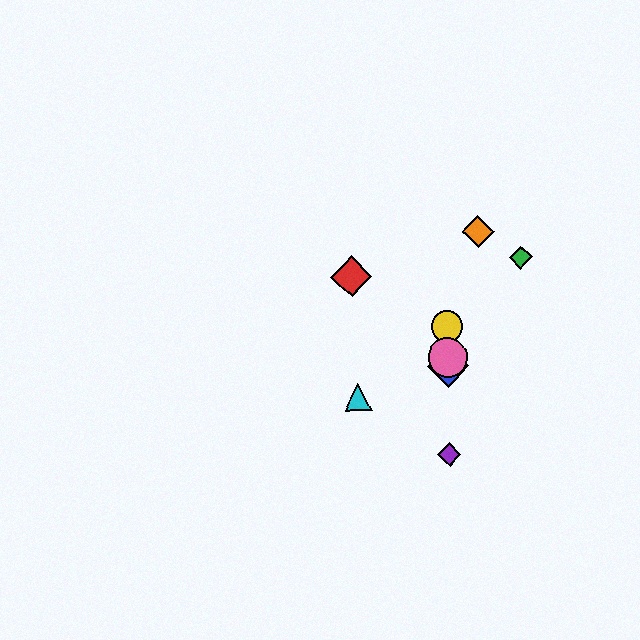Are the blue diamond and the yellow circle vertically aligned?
Yes, both are at x≈448.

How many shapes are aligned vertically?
4 shapes (the blue diamond, the yellow circle, the purple diamond, the pink circle) are aligned vertically.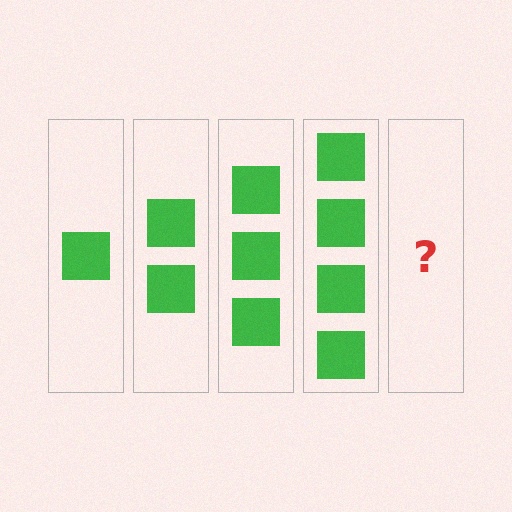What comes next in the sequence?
The next element should be 5 squares.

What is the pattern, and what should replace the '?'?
The pattern is that each step adds one more square. The '?' should be 5 squares.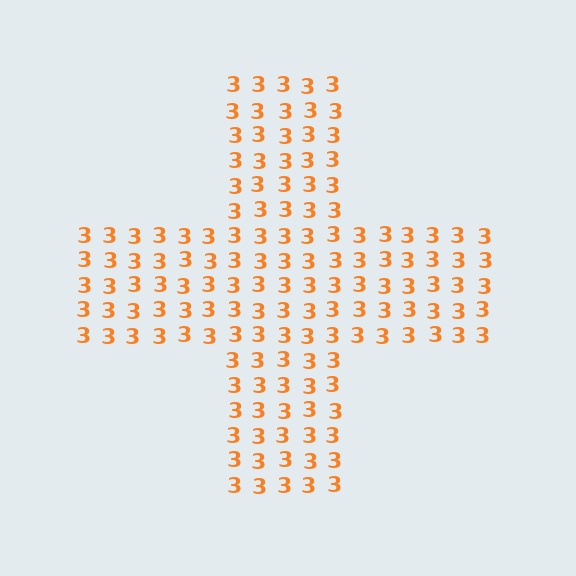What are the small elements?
The small elements are digit 3's.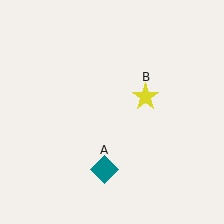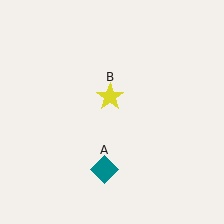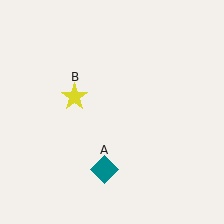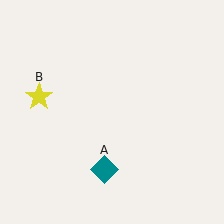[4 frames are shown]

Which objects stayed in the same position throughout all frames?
Teal diamond (object A) remained stationary.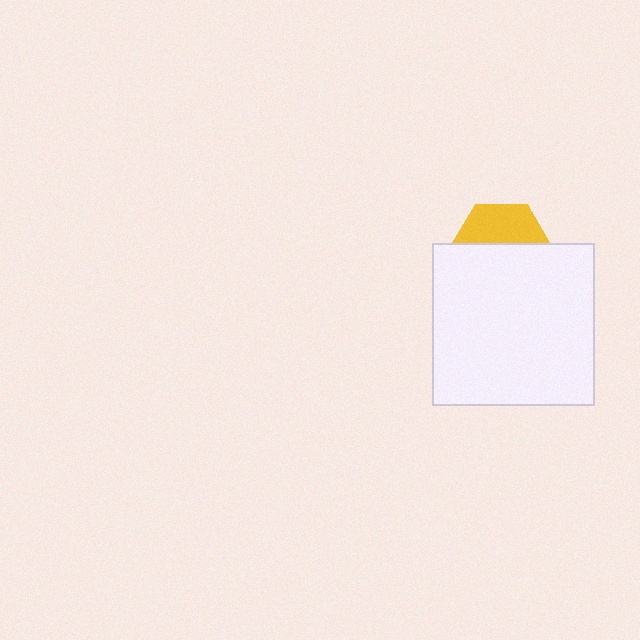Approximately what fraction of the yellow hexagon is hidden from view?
Roughly 59% of the yellow hexagon is hidden behind the white square.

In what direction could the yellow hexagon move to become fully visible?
The yellow hexagon could move up. That would shift it out from behind the white square entirely.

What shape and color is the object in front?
The object in front is a white square.